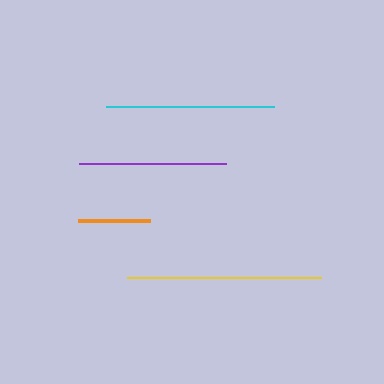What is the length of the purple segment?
The purple segment is approximately 146 pixels long.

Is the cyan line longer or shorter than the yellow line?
The yellow line is longer than the cyan line.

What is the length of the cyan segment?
The cyan segment is approximately 168 pixels long.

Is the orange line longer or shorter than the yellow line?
The yellow line is longer than the orange line.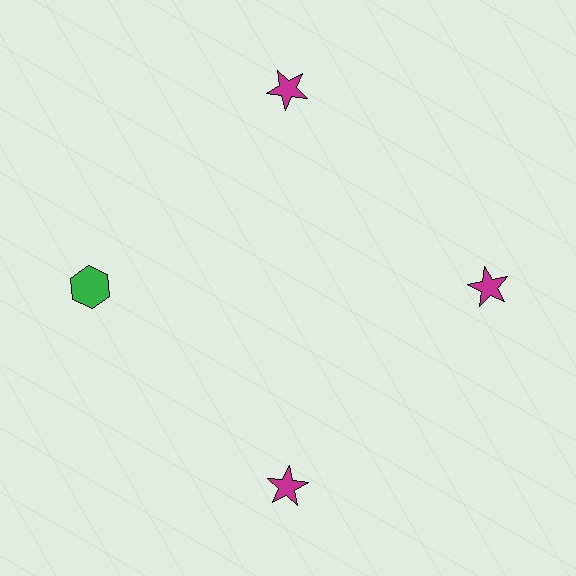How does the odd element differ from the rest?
It differs in both color (green instead of magenta) and shape (hexagon instead of star).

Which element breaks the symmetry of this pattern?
The green hexagon at roughly the 9 o'clock position breaks the symmetry. All other shapes are magenta stars.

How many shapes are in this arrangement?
There are 4 shapes arranged in a ring pattern.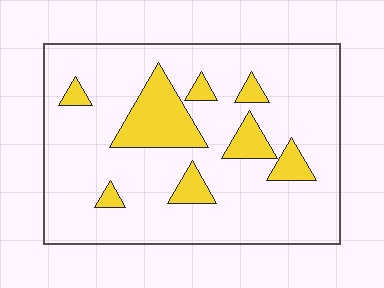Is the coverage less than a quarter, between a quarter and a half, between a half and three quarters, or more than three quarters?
Less than a quarter.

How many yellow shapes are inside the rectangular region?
8.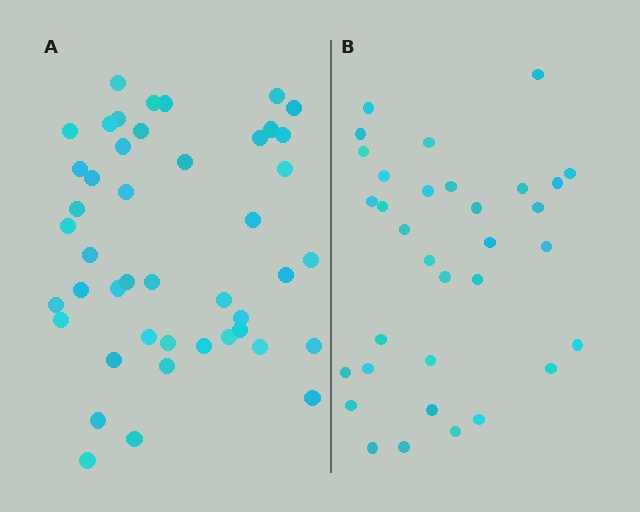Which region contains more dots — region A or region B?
Region A (the left region) has more dots.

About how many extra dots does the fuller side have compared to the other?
Region A has roughly 12 or so more dots than region B.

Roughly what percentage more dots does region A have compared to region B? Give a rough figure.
About 35% more.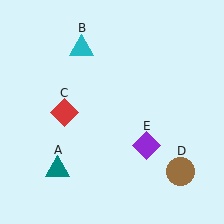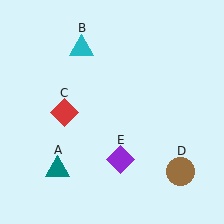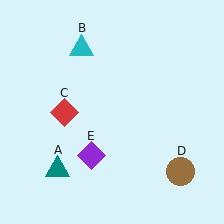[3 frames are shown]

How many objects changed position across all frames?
1 object changed position: purple diamond (object E).